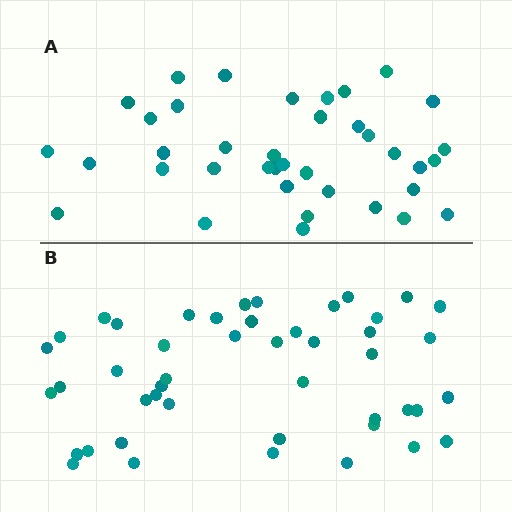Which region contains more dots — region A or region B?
Region B (the bottom region) has more dots.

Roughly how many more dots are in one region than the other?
Region B has roughly 8 or so more dots than region A.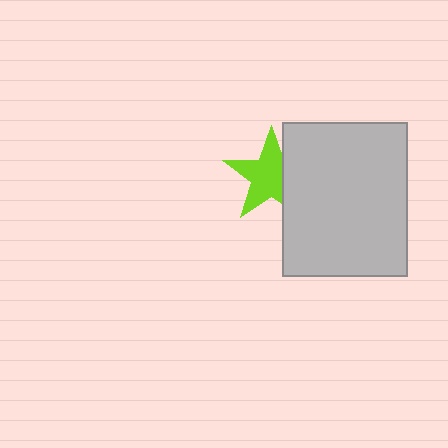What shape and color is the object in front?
The object in front is a light gray rectangle.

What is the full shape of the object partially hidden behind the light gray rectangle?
The partially hidden object is a lime star.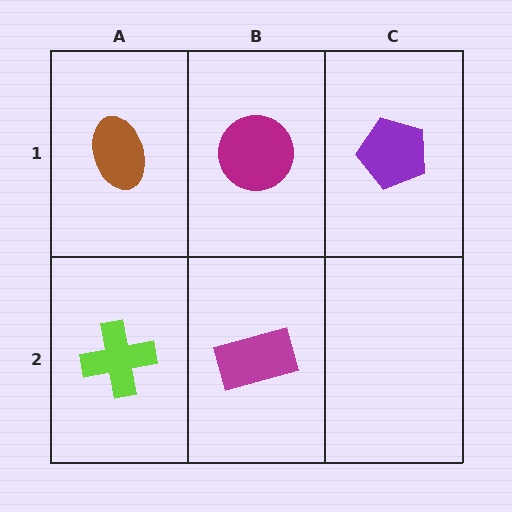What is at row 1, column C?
A purple pentagon.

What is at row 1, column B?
A magenta circle.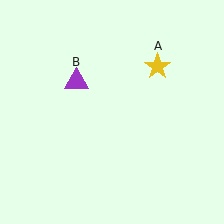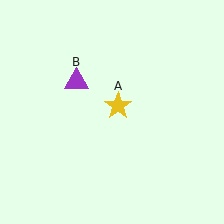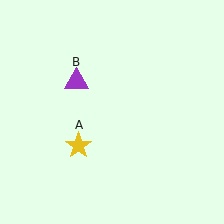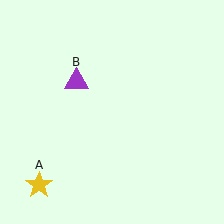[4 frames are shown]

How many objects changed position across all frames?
1 object changed position: yellow star (object A).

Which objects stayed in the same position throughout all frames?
Purple triangle (object B) remained stationary.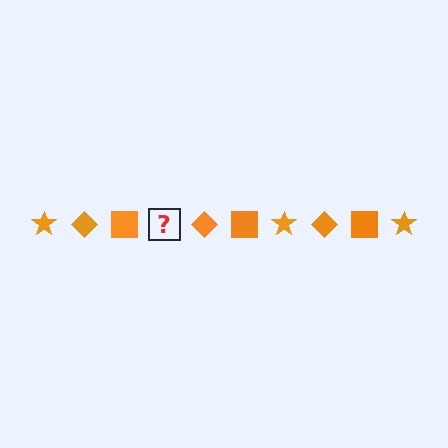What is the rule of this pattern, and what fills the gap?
The rule is that the pattern cycles through star, diamond, square shapes in orange. The gap should be filled with an orange star.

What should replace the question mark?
The question mark should be replaced with an orange star.